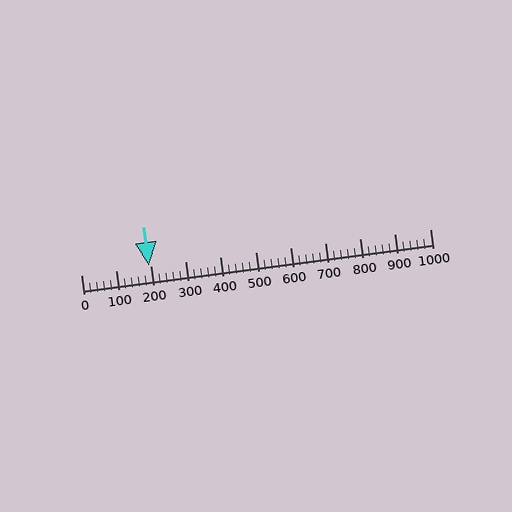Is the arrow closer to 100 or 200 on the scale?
The arrow is closer to 200.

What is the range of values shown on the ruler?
The ruler shows values from 0 to 1000.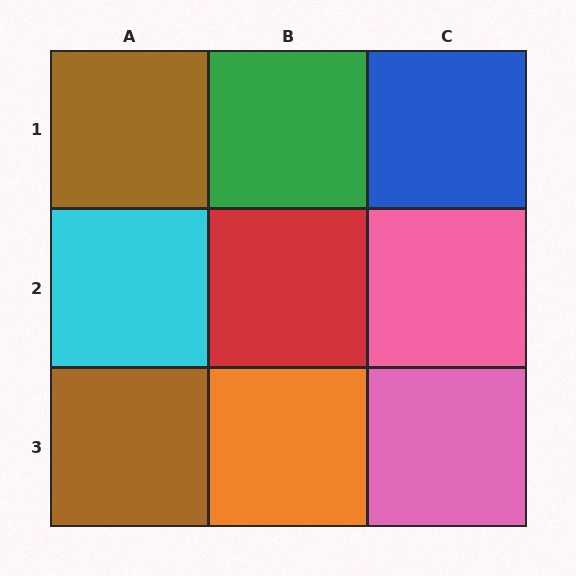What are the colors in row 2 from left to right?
Cyan, red, pink.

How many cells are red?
1 cell is red.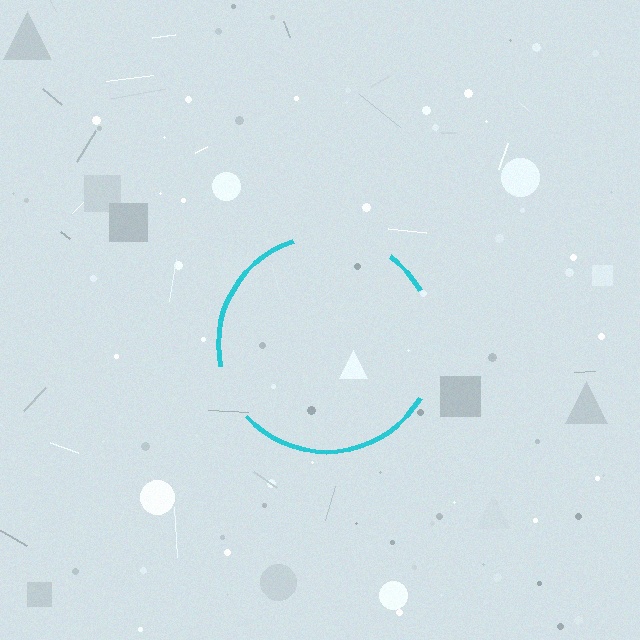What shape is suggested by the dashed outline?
The dashed outline suggests a circle.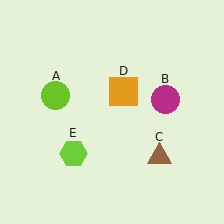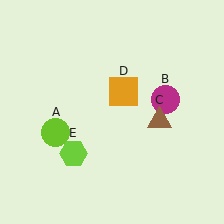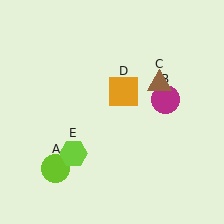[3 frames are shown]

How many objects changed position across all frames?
2 objects changed position: lime circle (object A), brown triangle (object C).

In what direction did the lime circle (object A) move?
The lime circle (object A) moved down.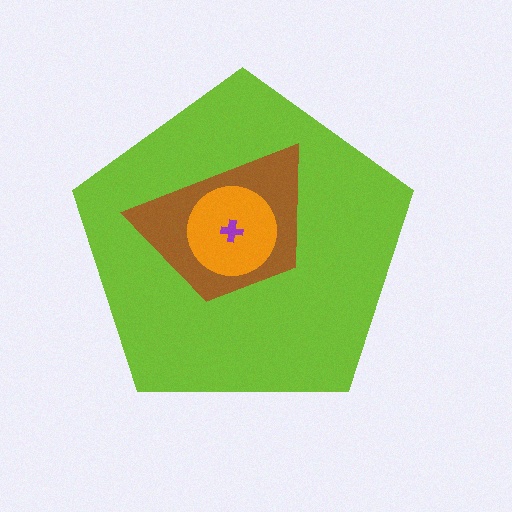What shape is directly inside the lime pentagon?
The brown trapezoid.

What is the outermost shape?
The lime pentagon.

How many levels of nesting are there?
4.